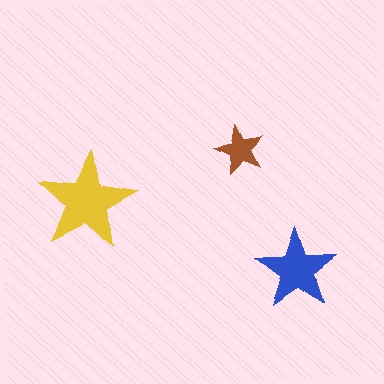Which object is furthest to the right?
The blue star is rightmost.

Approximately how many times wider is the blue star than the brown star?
About 1.5 times wider.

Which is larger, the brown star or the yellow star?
The yellow one.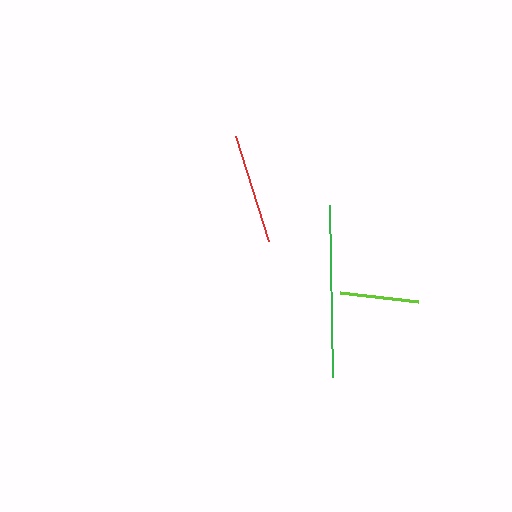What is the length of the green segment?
The green segment is approximately 173 pixels long.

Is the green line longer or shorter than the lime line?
The green line is longer than the lime line.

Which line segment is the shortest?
The lime line is the shortest at approximately 79 pixels.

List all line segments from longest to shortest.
From longest to shortest: green, red, lime.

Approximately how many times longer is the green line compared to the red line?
The green line is approximately 1.6 times the length of the red line.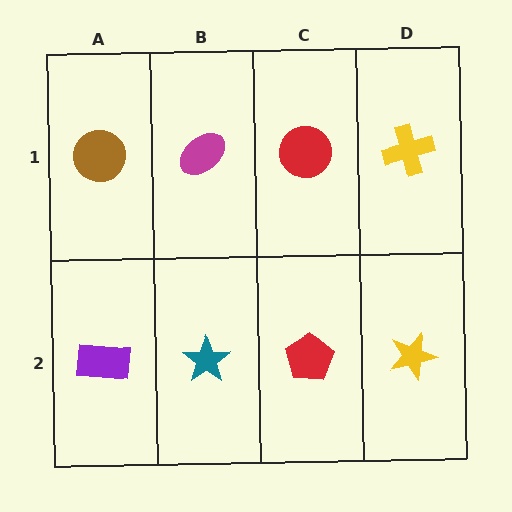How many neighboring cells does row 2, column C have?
3.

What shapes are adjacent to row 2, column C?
A red circle (row 1, column C), a teal star (row 2, column B), a yellow star (row 2, column D).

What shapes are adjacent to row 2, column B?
A magenta ellipse (row 1, column B), a purple rectangle (row 2, column A), a red pentagon (row 2, column C).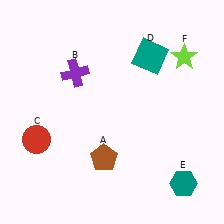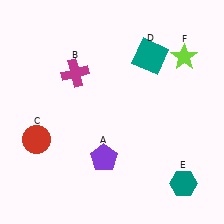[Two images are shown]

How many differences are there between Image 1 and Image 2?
There are 2 differences between the two images.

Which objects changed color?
A changed from brown to purple. B changed from purple to magenta.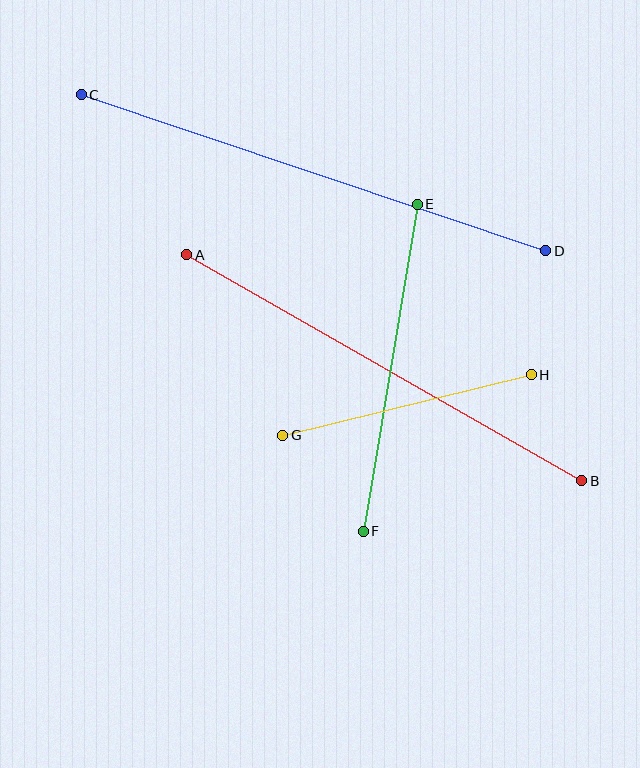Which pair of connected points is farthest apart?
Points C and D are farthest apart.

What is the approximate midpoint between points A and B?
The midpoint is at approximately (384, 368) pixels.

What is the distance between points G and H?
The distance is approximately 256 pixels.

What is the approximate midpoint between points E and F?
The midpoint is at approximately (390, 368) pixels.